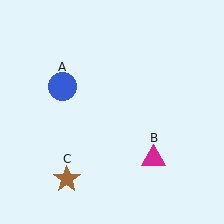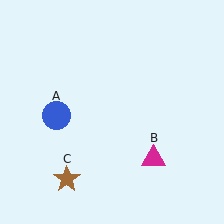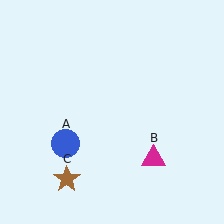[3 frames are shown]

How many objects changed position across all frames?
1 object changed position: blue circle (object A).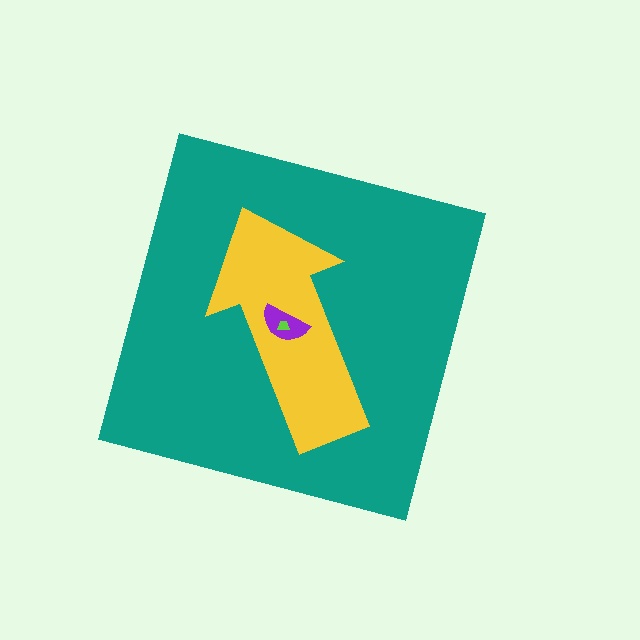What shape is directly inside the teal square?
The yellow arrow.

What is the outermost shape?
The teal square.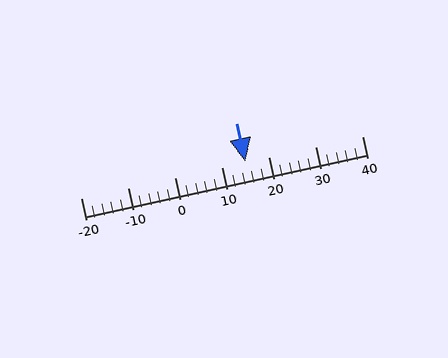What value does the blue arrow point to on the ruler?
The blue arrow points to approximately 15.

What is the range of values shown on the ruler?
The ruler shows values from -20 to 40.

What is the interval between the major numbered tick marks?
The major tick marks are spaced 10 units apart.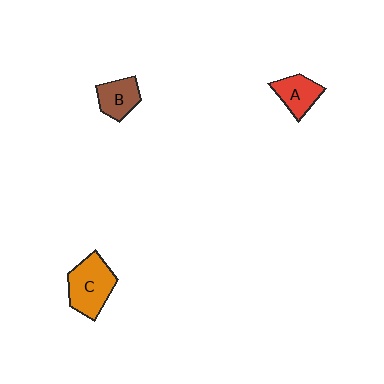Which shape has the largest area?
Shape C (orange).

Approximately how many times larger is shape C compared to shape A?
Approximately 1.6 times.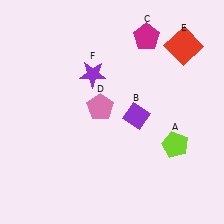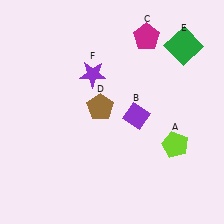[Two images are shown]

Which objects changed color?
D changed from pink to brown. E changed from red to green.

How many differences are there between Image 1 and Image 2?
There are 2 differences between the two images.